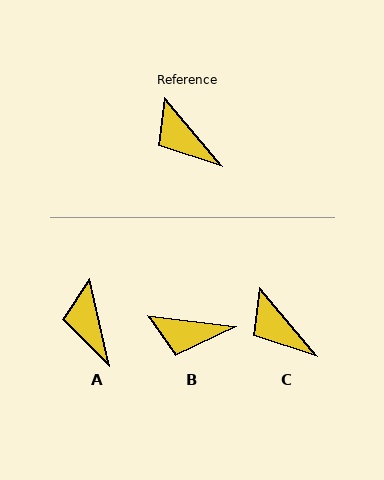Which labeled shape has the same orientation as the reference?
C.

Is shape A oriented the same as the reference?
No, it is off by about 27 degrees.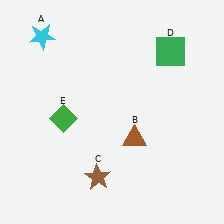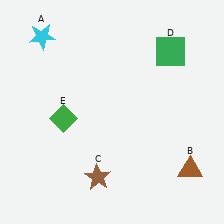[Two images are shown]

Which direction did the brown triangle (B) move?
The brown triangle (B) moved right.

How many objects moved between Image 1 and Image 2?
1 object moved between the two images.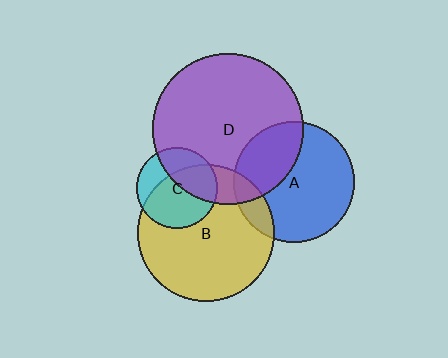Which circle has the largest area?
Circle D (purple).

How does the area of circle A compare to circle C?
Approximately 2.2 times.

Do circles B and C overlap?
Yes.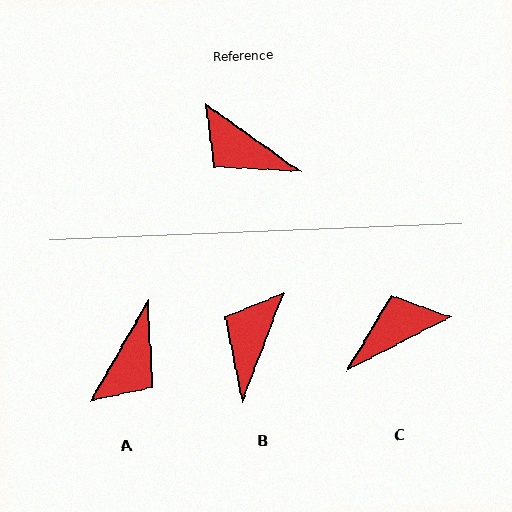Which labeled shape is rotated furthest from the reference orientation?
C, about 117 degrees away.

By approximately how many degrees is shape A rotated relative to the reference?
Approximately 96 degrees counter-clockwise.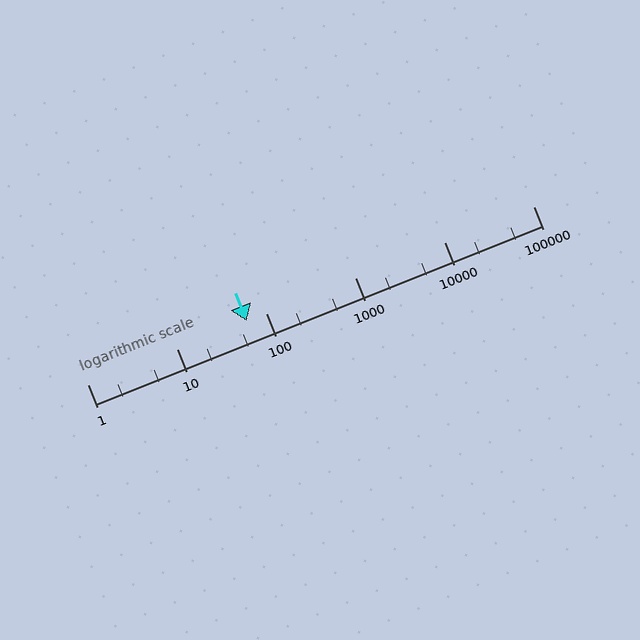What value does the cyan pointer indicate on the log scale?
The pointer indicates approximately 61.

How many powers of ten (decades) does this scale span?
The scale spans 5 decades, from 1 to 100000.